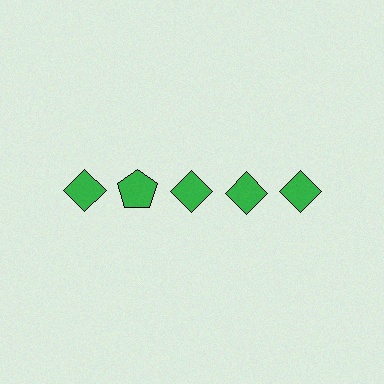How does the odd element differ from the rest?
It has a different shape: pentagon instead of diamond.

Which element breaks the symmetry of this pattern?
The green pentagon in the top row, second from left column breaks the symmetry. All other shapes are green diamonds.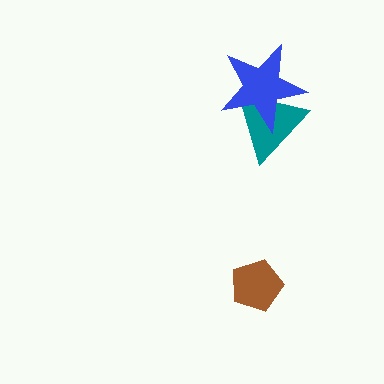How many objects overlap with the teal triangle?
1 object overlaps with the teal triangle.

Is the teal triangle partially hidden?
Yes, it is partially covered by another shape.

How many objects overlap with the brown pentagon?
0 objects overlap with the brown pentagon.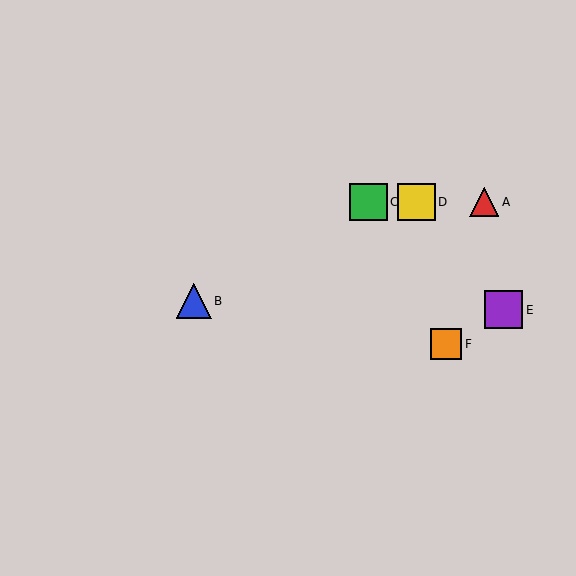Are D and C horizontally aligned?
Yes, both are at y≈202.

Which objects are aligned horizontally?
Objects A, C, D are aligned horizontally.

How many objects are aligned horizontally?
3 objects (A, C, D) are aligned horizontally.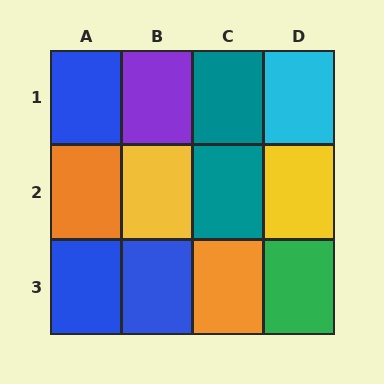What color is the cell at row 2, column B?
Yellow.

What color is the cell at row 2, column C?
Teal.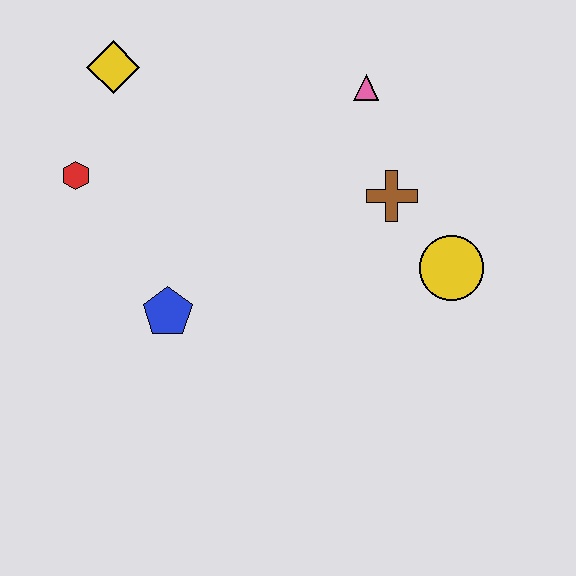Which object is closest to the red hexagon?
The yellow diamond is closest to the red hexagon.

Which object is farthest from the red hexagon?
The yellow circle is farthest from the red hexagon.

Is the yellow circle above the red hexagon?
No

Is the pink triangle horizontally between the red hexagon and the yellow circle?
Yes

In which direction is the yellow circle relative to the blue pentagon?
The yellow circle is to the right of the blue pentagon.